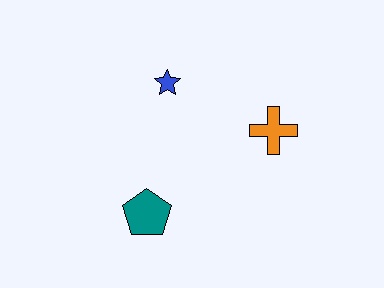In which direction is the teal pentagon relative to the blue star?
The teal pentagon is below the blue star.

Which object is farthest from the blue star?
The teal pentagon is farthest from the blue star.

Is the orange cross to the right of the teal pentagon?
Yes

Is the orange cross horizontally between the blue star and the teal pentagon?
No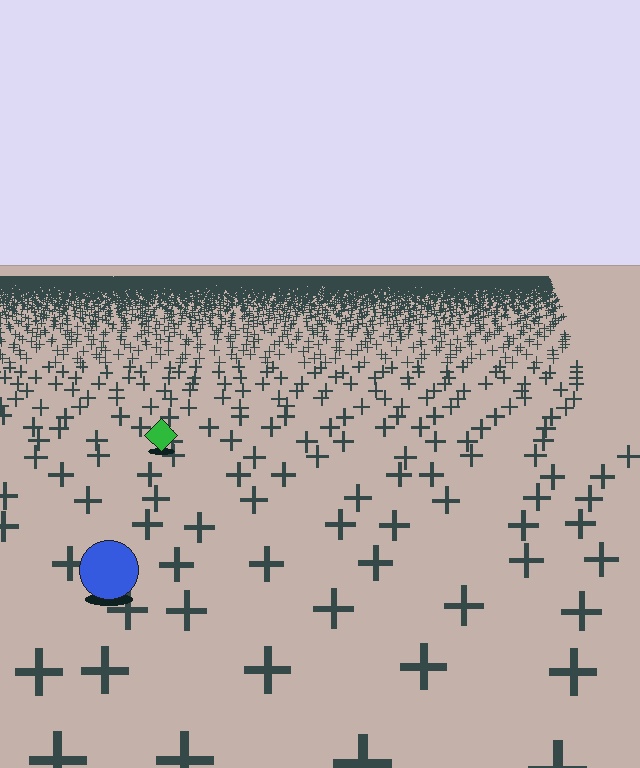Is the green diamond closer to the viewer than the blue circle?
No. The blue circle is closer — you can tell from the texture gradient: the ground texture is coarser near it.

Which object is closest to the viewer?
The blue circle is closest. The texture marks near it are larger and more spread out.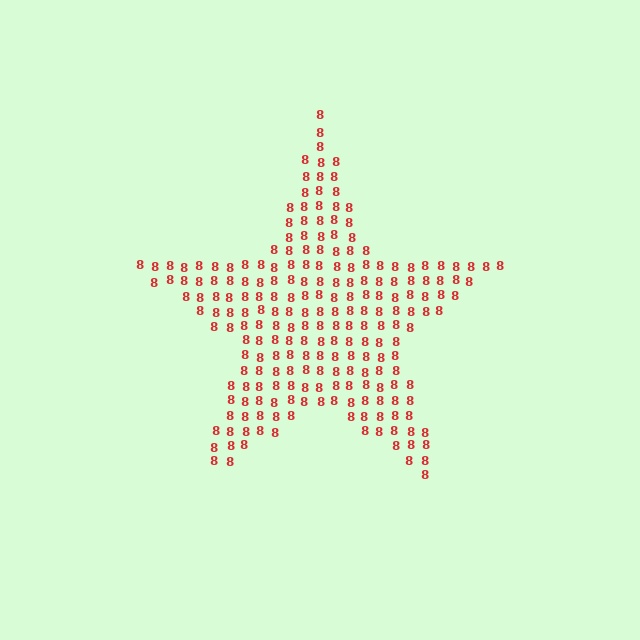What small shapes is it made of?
It is made of small digit 8's.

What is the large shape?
The large shape is a star.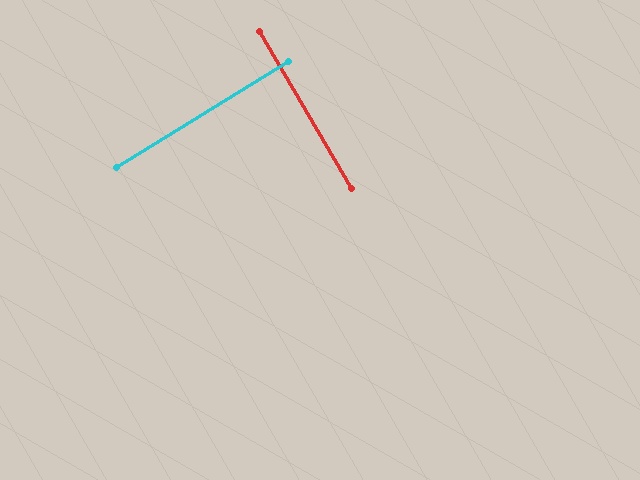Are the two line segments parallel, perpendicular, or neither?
Perpendicular — they meet at approximately 89°.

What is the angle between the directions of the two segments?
Approximately 89 degrees.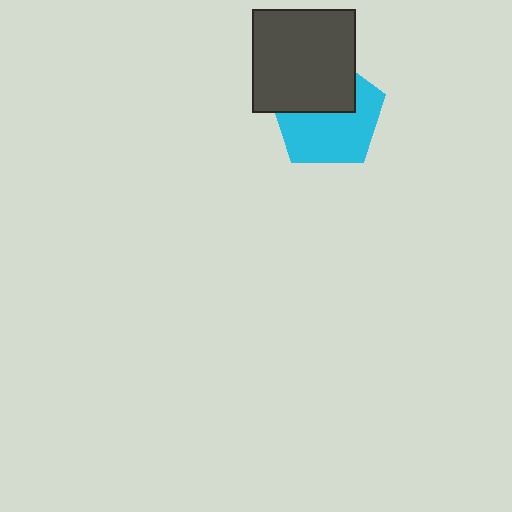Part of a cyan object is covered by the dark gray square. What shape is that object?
It is a pentagon.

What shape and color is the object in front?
The object in front is a dark gray square.